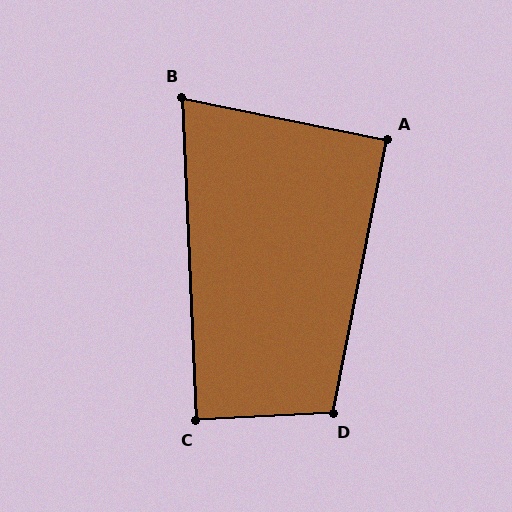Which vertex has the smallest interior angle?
B, at approximately 76 degrees.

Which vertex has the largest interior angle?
D, at approximately 104 degrees.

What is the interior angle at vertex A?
Approximately 91 degrees (approximately right).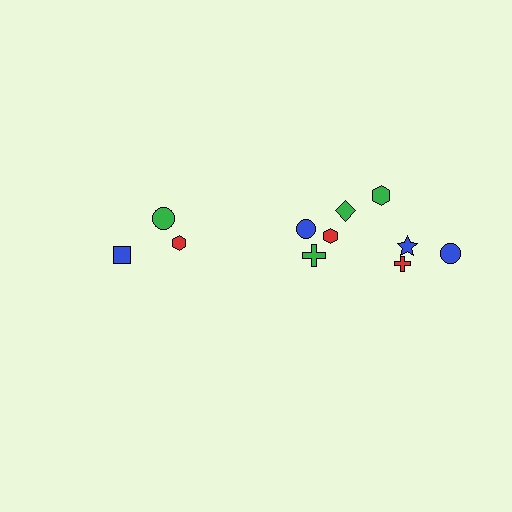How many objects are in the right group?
There are 8 objects.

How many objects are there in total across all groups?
There are 11 objects.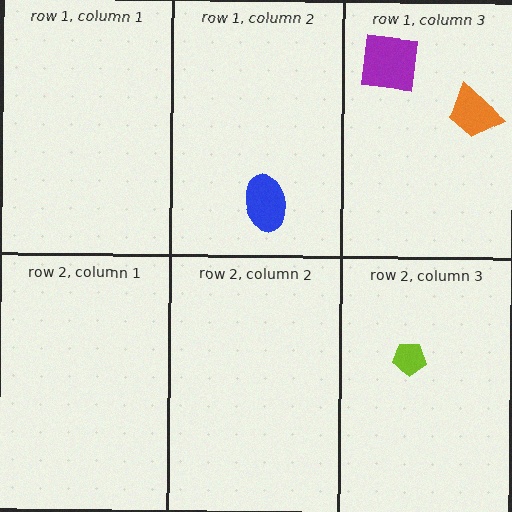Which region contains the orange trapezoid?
The row 1, column 3 region.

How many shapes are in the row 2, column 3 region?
1.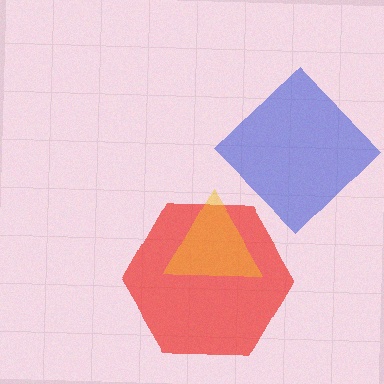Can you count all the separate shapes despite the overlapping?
Yes, there are 3 separate shapes.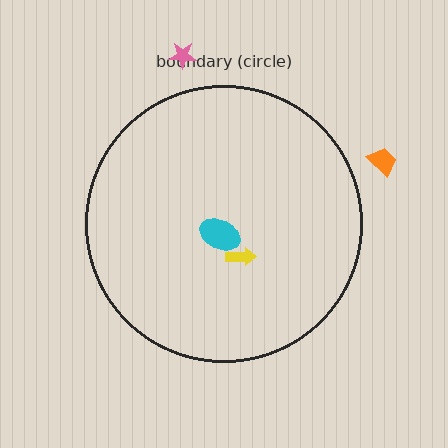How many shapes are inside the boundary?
2 inside, 2 outside.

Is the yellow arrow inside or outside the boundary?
Inside.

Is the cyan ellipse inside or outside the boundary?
Inside.